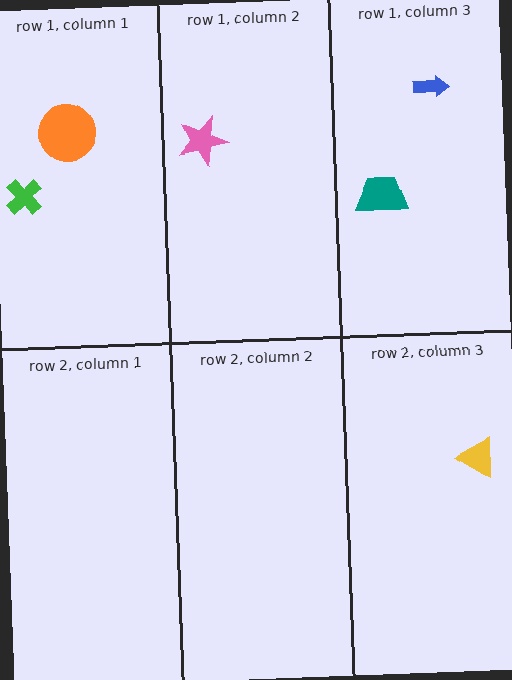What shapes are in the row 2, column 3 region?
The yellow triangle.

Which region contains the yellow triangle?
The row 2, column 3 region.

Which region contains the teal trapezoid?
The row 1, column 3 region.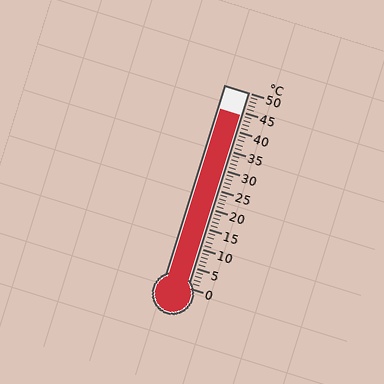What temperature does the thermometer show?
The thermometer shows approximately 44°C.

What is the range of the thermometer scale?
The thermometer scale ranges from 0°C to 50°C.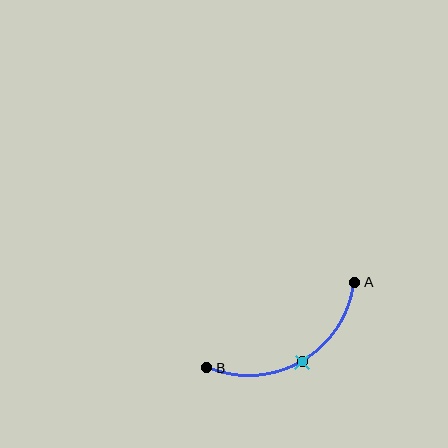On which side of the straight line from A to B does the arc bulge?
The arc bulges below the straight line connecting A and B.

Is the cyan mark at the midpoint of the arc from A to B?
Yes. The cyan mark lies on the arc at equal arc-length from both A and B — it is the arc midpoint.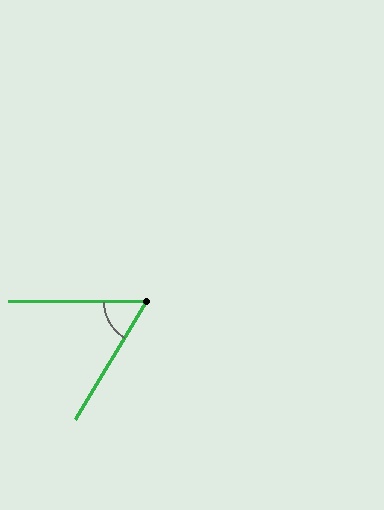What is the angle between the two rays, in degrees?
Approximately 59 degrees.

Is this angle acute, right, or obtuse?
It is acute.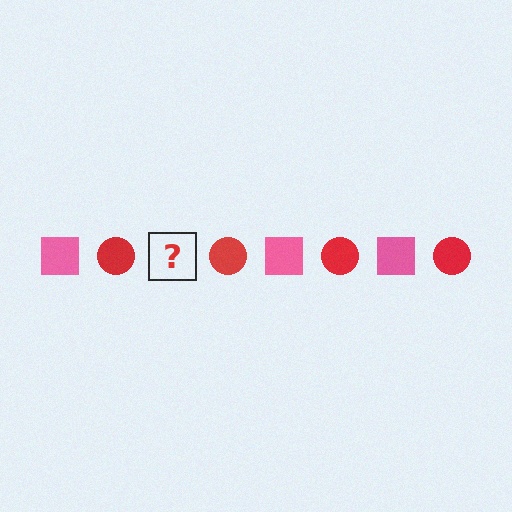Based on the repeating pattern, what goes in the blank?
The blank should be a pink square.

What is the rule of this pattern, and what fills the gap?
The rule is that the pattern alternates between pink square and red circle. The gap should be filled with a pink square.